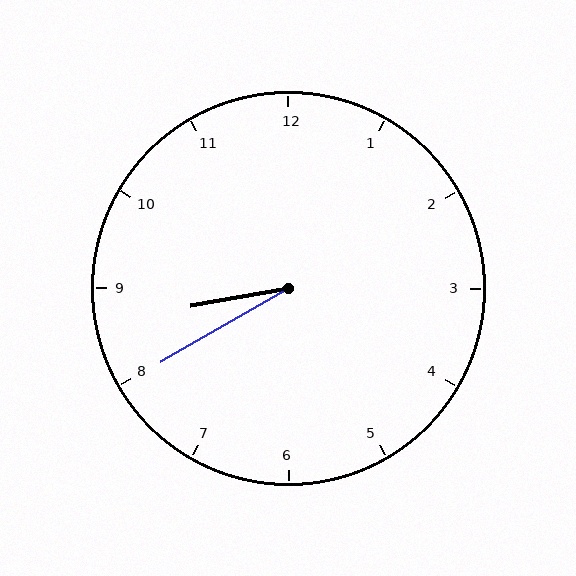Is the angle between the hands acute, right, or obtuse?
It is acute.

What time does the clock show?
8:40.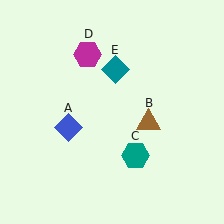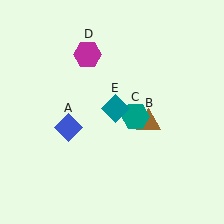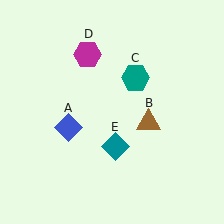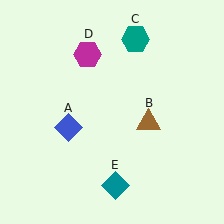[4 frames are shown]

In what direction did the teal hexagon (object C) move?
The teal hexagon (object C) moved up.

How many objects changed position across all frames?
2 objects changed position: teal hexagon (object C), teal diamond (object E).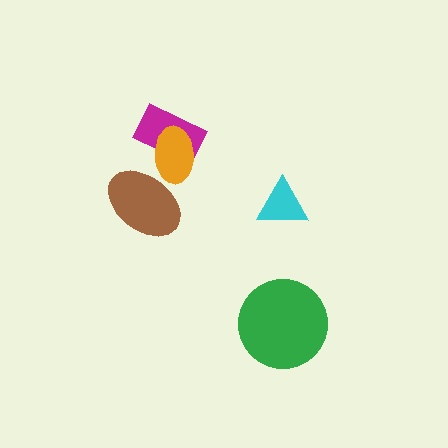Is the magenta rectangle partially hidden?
Yes, it is partially covered by another shape.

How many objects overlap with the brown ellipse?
1 object overlaps with the brown ellipse.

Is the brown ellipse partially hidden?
Yes, it is partially covered by another shape.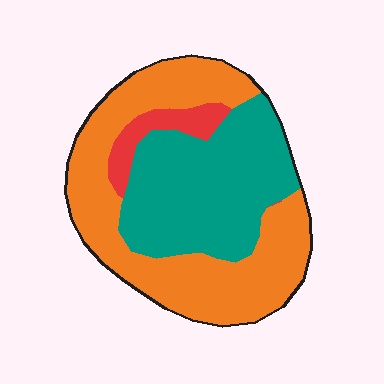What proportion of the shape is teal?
Teal takes up about two fifths (2/5) of the shape.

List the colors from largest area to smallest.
From largest to smallest: orange, teal, red.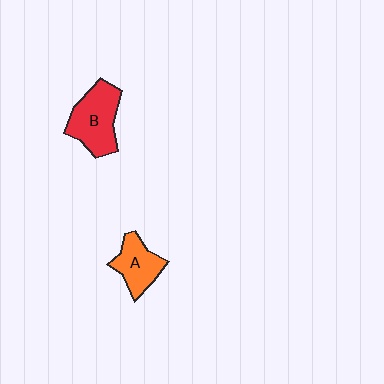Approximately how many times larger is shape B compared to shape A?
Approximately 1.4 times.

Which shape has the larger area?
Shape B (red).